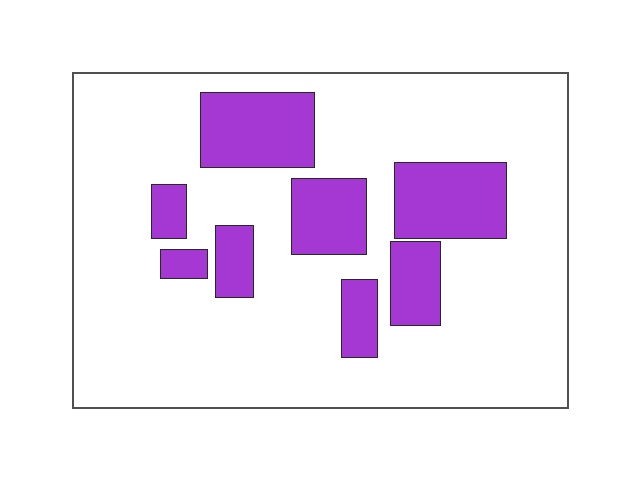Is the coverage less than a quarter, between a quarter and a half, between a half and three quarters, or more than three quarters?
Less than a quarter.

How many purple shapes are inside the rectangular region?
8.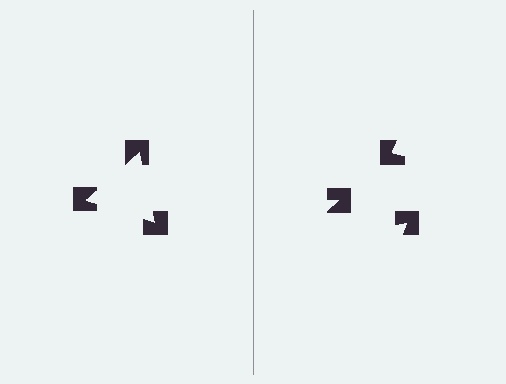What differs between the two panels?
The notched squares are positioned identically on both sides; only the wedge orientations differ. On the left they align to a triangle; on the right they are misaligned.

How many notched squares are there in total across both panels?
6 — 3 on each side.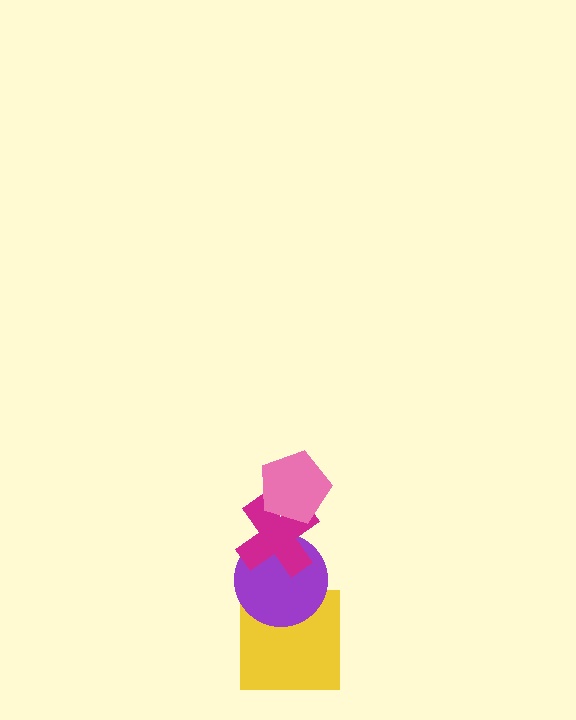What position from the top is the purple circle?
The purple circle is 3rd from the top.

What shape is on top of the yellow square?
The purple circle is on top of the yellow square.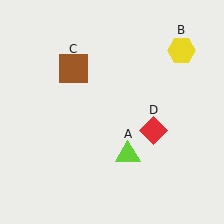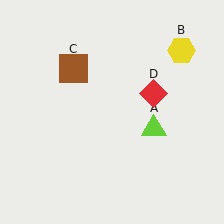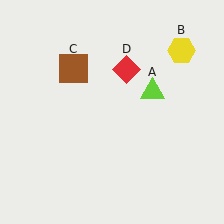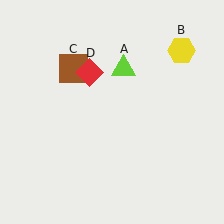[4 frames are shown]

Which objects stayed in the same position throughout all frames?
Yellow hexagon (object B) and brown square (object C) remained stationary.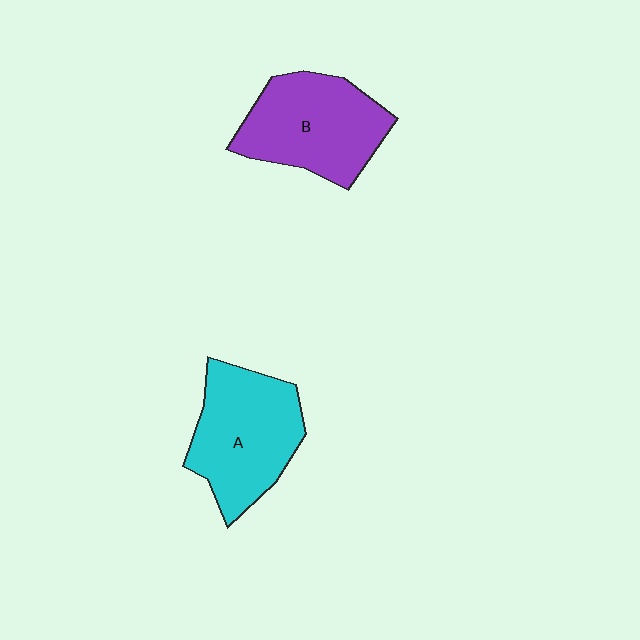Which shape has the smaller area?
Shape B (purple).